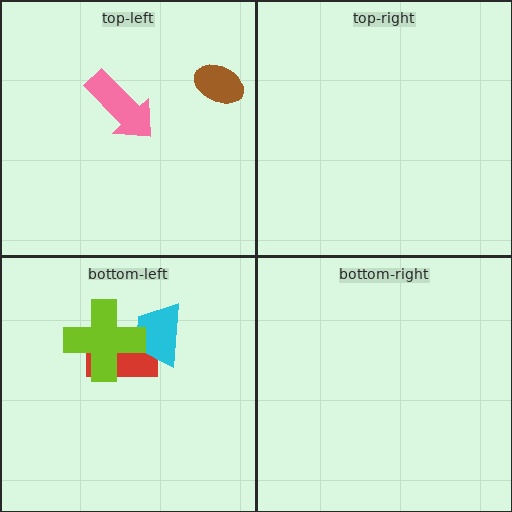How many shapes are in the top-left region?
2.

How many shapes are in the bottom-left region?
3.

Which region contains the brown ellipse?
The top-left region.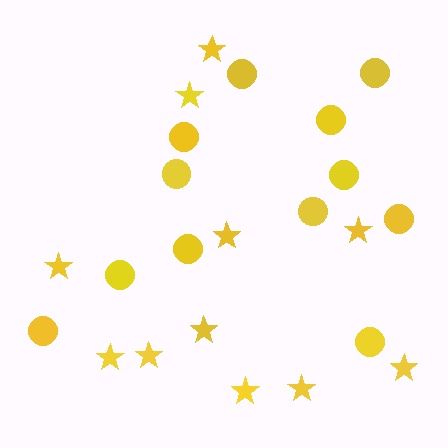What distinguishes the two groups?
There are 2 groups: one group of stars (11) and one group of circles (12).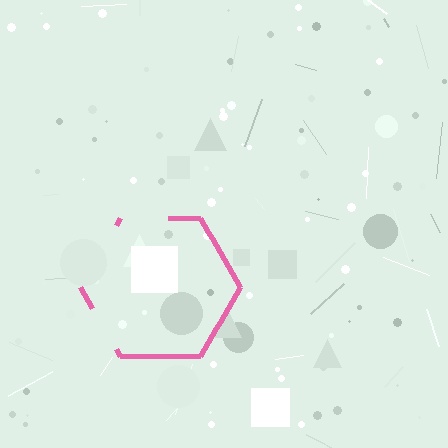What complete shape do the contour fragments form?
The contour fragments form a hexagon.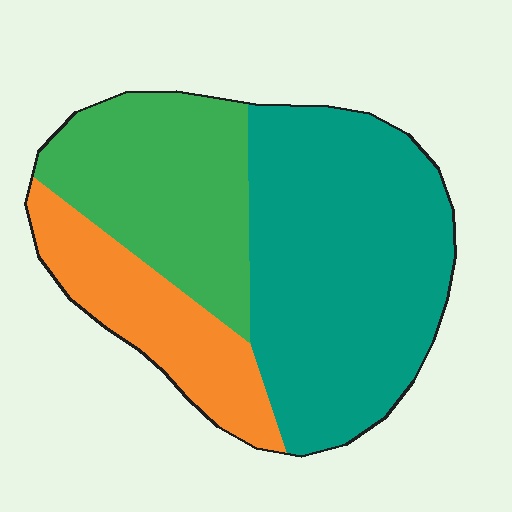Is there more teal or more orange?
Teal.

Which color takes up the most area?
Teal, at roughly 50%.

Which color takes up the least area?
Orange, at roughly 20%.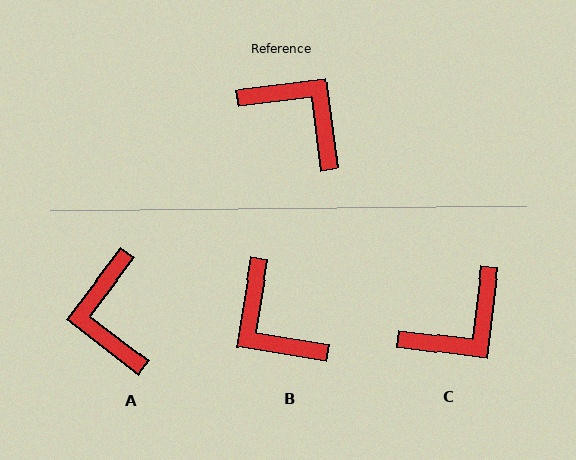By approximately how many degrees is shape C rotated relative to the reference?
Approximately 105 degrees clockwise.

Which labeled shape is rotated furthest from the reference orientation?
B, about 163 degrees away.